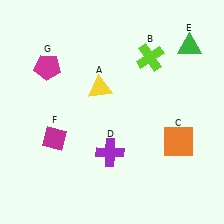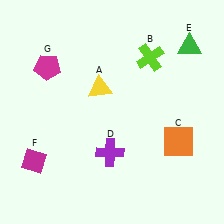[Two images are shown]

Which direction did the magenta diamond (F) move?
The magenta diamond (F) moved down.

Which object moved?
The magenta diamond (F) moved down.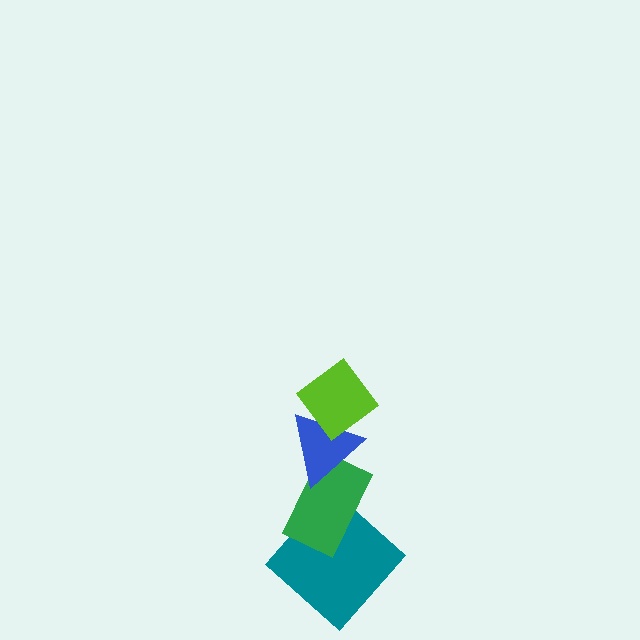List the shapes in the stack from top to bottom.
From top to bottom: the lime diamond, the blue triangle, the green rectangle, the teal diamond.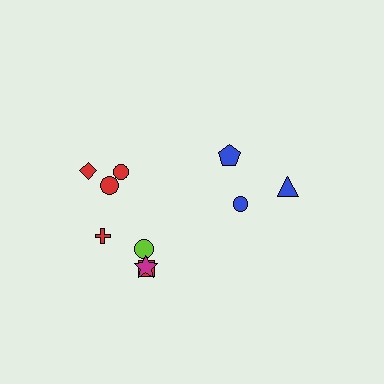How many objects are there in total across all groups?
There are 10 objects.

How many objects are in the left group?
There are 7 objects.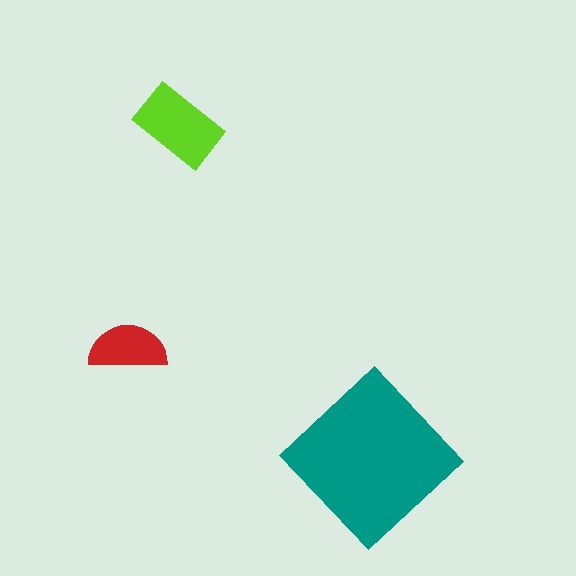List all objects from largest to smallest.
The teal diamond, the lime rectangle, the red semicircle.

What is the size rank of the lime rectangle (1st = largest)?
2nd.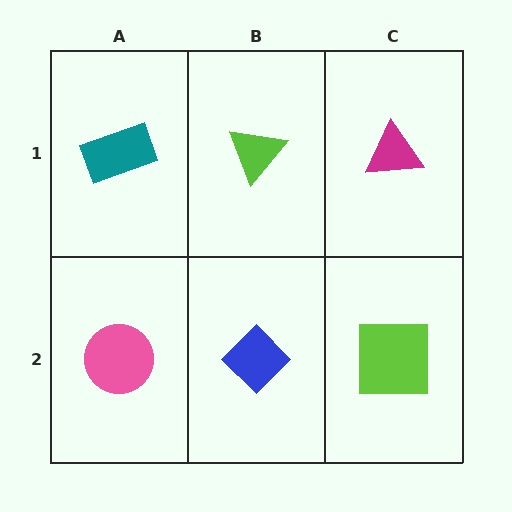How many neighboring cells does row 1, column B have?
3.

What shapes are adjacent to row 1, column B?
A blue diamond (row 2, column B), a teal rectangle (row 1, column A), a magenta triangle (row 1, column C).